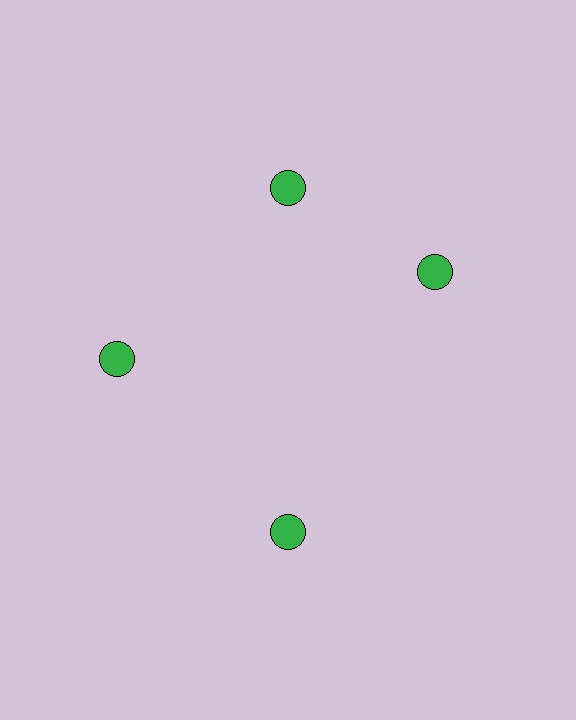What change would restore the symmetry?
The symmetry would be restored by rotating it back into even spacing with its neighbors so that all 4 circles sit at equal angles and equal distance from the center.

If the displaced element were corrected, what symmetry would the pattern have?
It would have 4-fold rotational symmetry — the pattern would map onto itself every 90 degrees.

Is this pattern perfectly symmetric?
No. The 4 green circles are arranged in a ring, but one element near the 3 o'clock position is rotated out of alignment along the ring, breaking the 4-fold rotational symmetry.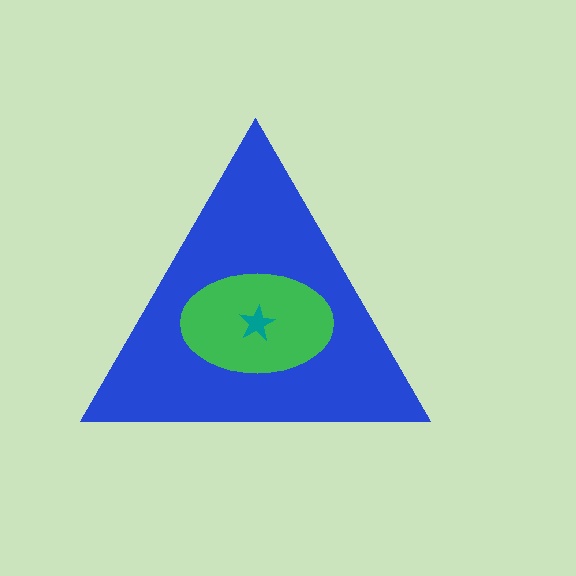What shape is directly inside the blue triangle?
The green ellipse.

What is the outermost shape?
The blue triangle.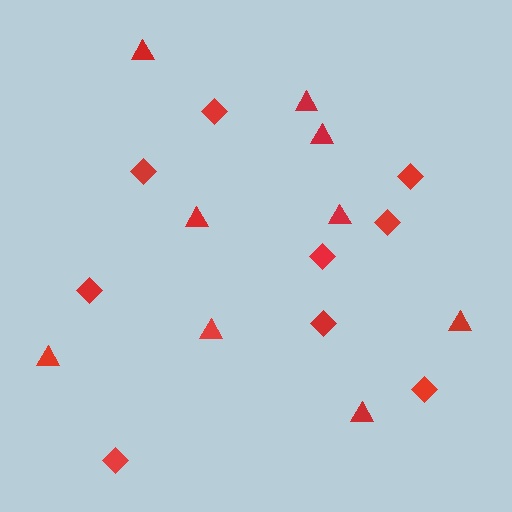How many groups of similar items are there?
There are 2 groups: one group of diamonds (9) and one group of triangles (9).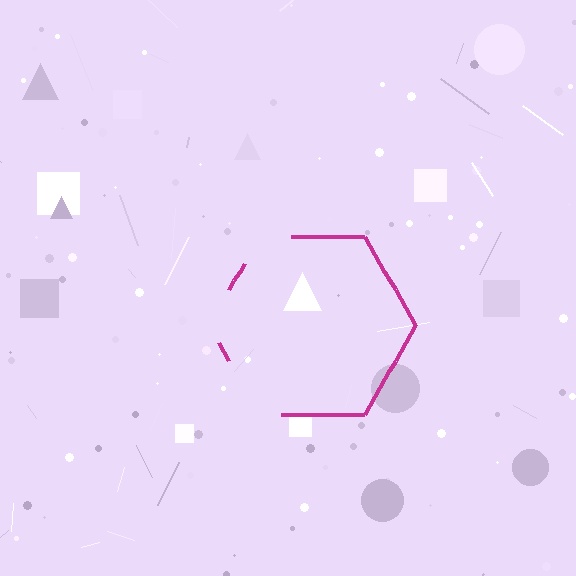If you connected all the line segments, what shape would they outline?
They would outline a hexagon.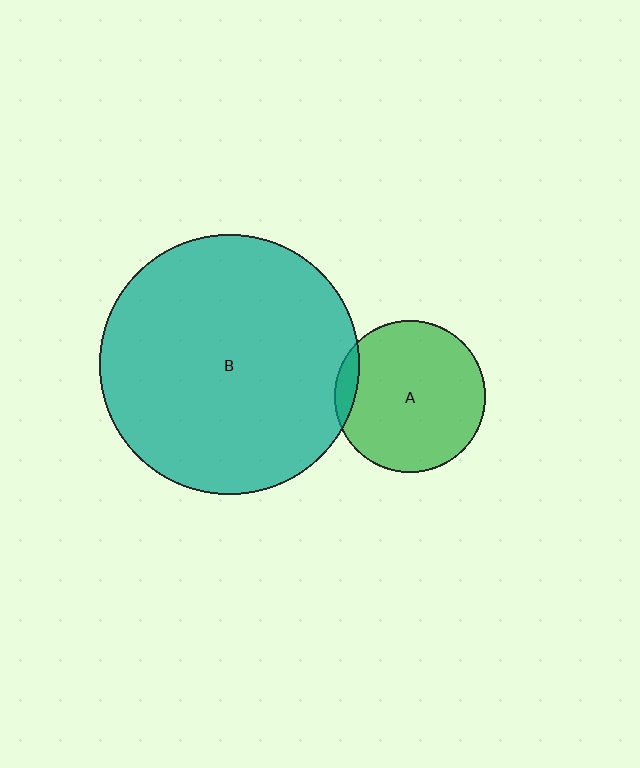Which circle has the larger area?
Circle B (teal).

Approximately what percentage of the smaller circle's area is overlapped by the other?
Approximately 5%.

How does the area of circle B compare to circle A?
Approximately 2.9 times.